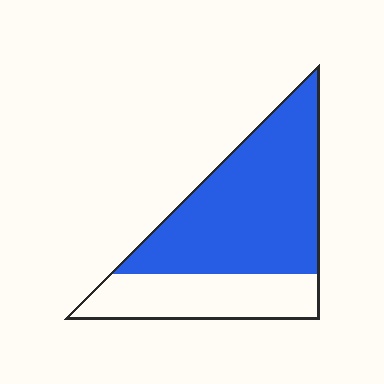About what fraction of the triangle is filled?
About two thirds (2/3).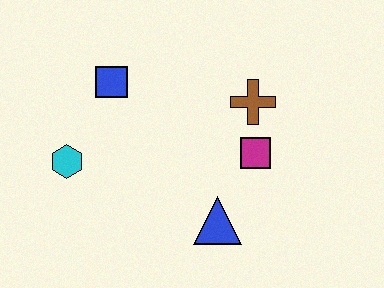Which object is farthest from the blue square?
The blue triangle is farthest from the blue square.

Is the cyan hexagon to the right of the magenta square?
No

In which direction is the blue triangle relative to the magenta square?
The blue triangle is below the magenta square.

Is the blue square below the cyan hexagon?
No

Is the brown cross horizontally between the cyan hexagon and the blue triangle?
No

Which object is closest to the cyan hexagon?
The blue square is closest to the cyan hexagon.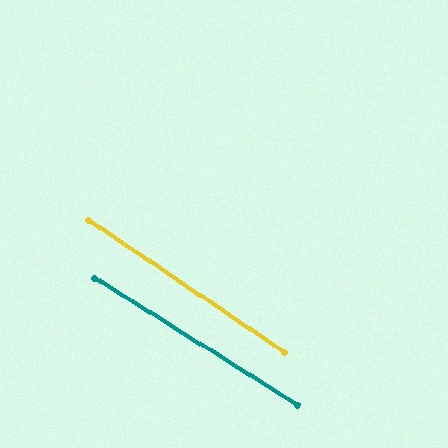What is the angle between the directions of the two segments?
Approximately 2 degrees.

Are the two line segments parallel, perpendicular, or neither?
Parallel — their directions differ by only 1.9°.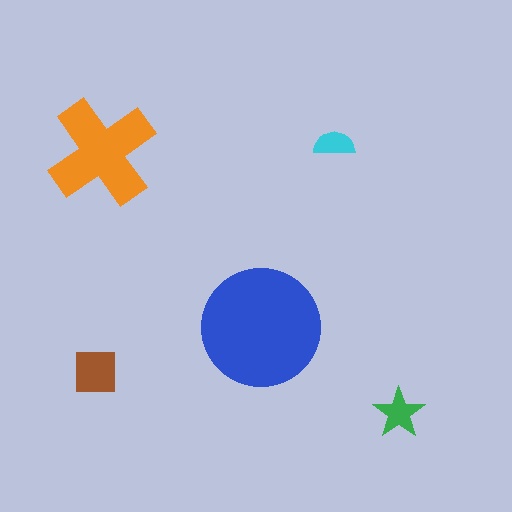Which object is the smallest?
The cyan semicircle.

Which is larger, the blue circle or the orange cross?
The blue circle.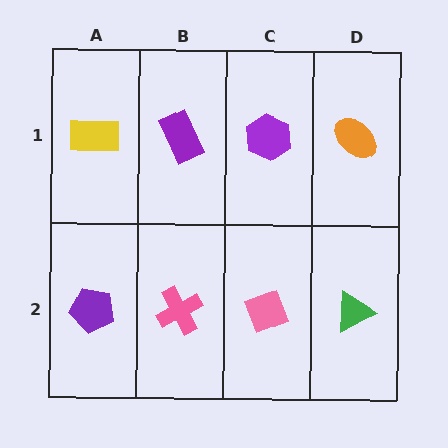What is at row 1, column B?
A purple rectangle.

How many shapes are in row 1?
4 shapes.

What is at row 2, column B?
A pink cross.